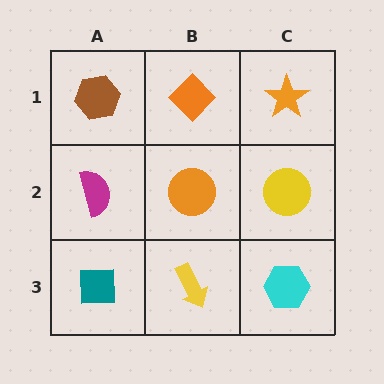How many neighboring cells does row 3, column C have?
2.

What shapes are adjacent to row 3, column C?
A yellow circle (row 2, column C), a yellow arrow (row 3, column B).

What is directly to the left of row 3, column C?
A yellow arrow.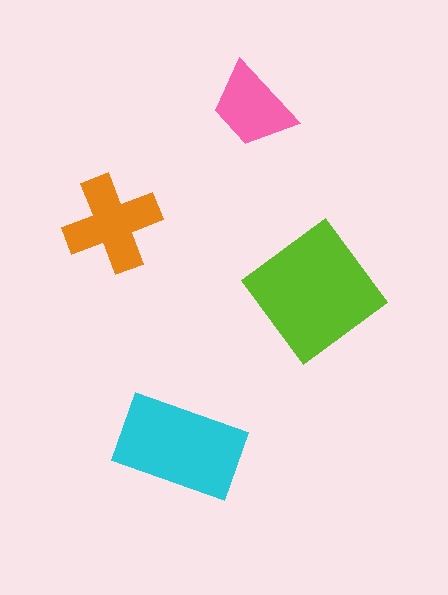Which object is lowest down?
The cyan rectangle is bottommost.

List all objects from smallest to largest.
The pink trapezoid, the orange cross, the cyan rectangle, the lime diamond.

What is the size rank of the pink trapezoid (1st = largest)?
4th.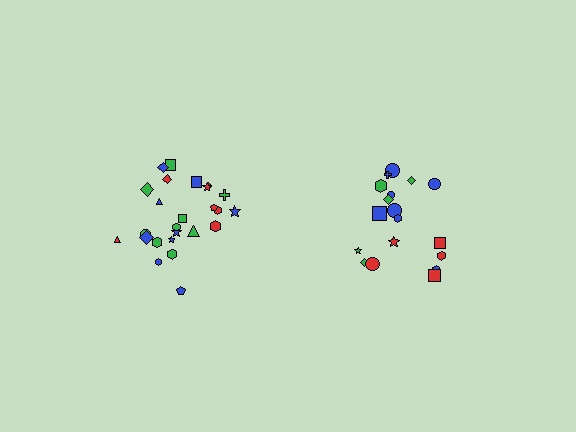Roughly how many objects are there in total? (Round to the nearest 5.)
Roughly 45 objects in total.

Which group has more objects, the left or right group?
The left group.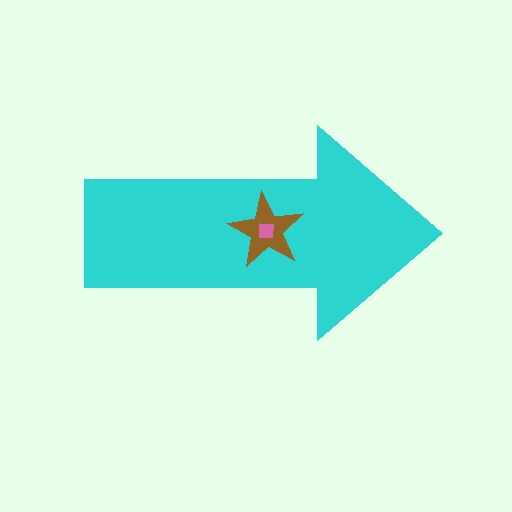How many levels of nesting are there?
3.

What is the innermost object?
The pink square.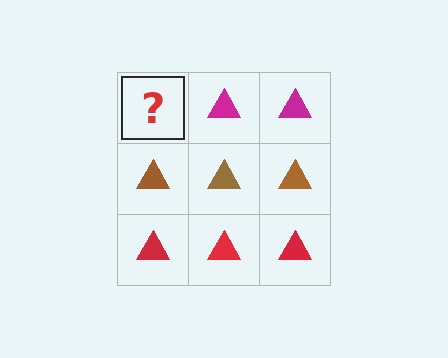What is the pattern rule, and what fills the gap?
The rule is that each row has a consistent color. The gap should be filled with a magenta triangle.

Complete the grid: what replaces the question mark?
The question mark should be replaced with a magenta triangle.